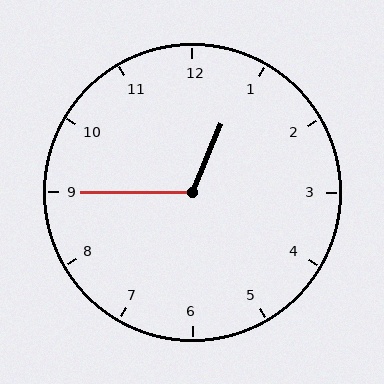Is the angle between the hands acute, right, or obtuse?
It is obtuse.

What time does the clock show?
12:45.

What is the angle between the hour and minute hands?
Approximately 112 degrees.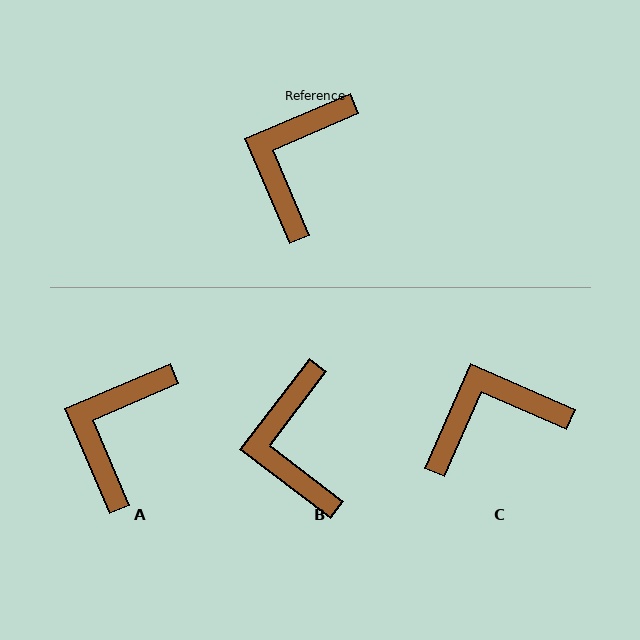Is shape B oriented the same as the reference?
No, it is off by about 29 degrees.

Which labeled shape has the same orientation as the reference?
A.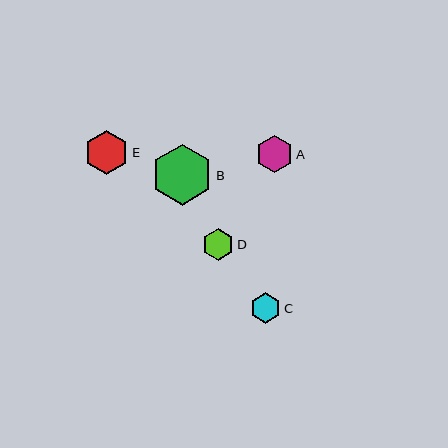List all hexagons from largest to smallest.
From largest to smallest: B, E, A, D, C.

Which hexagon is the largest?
Hexagon B is the largest with a size of approximately 61 pixels.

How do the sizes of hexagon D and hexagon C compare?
Hexagon D and hexagon C are approximately the same size.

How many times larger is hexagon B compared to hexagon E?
Hexagon B is approximately 1.4 times the size of hexagon E.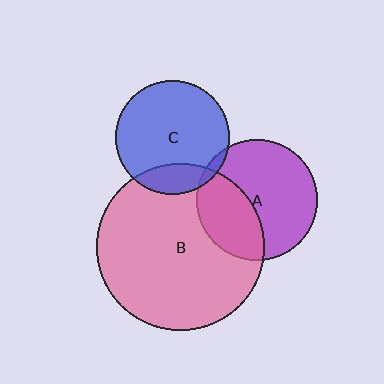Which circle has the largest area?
Circle B (pink).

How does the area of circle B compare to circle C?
Approximately 2.2 times.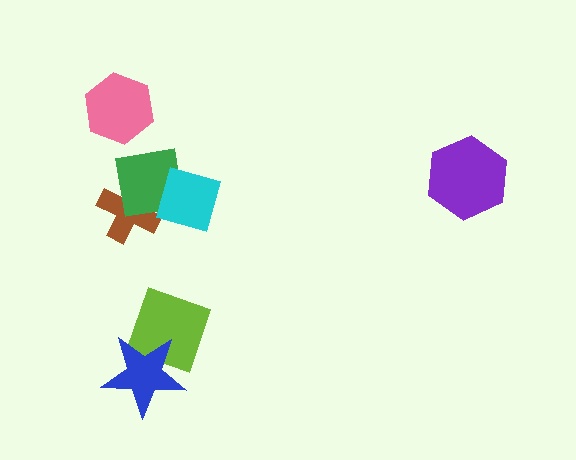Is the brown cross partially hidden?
Yes, it is partially covered by another shape.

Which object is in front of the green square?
The cyan diamond is in front of the green square.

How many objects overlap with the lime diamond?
1 object overlaps with the lime diamond.